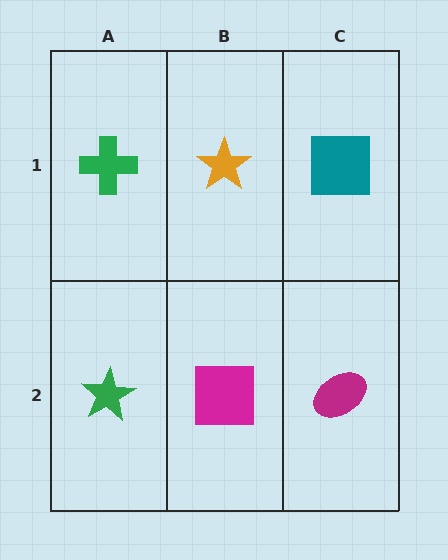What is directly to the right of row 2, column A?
A magenta square.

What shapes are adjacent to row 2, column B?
An orange star (row 1, column B), a green star (row 2, column A), a magenta ellipse (row 2, column C).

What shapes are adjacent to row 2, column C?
A teal square (row 1, column C), a magenta square (row 2, column B).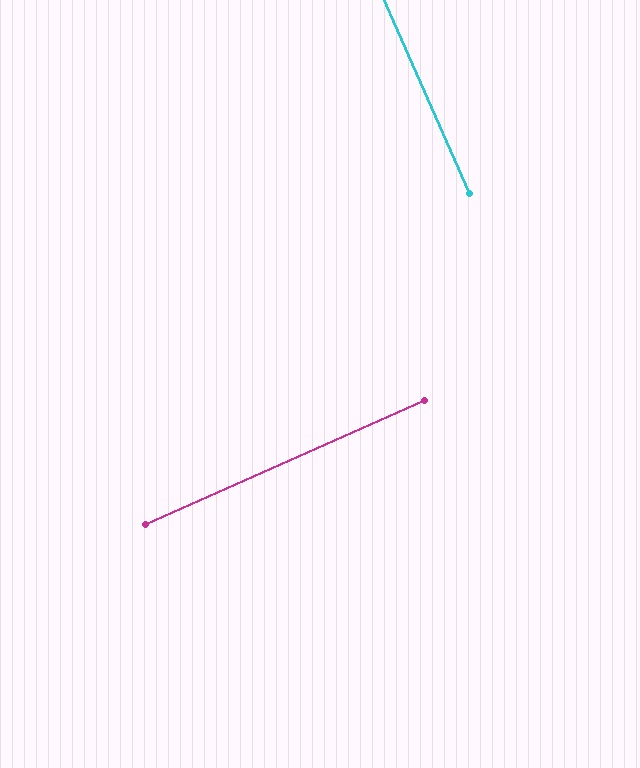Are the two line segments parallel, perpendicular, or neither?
Perpendicular — they meet at approximately 90°.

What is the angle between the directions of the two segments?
Approximately 90 degrees.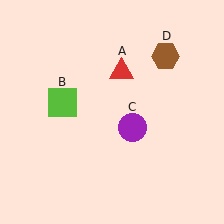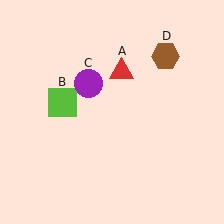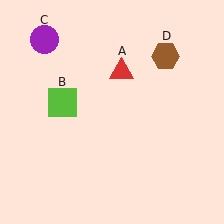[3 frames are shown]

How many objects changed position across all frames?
1 object changed position: purple circle (object C).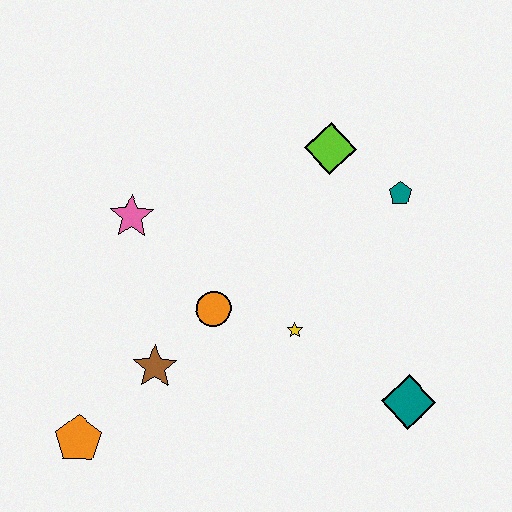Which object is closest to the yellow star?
The orange circle is closest to the yellow star.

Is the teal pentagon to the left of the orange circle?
No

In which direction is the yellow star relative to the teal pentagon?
The yellow star is below the teal pentagon.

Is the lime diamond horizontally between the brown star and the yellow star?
No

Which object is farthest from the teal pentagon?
The orange pentagon is farthest from the teal pentagon.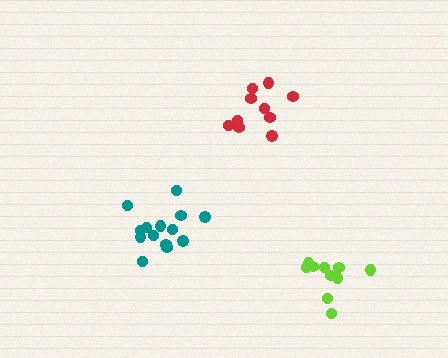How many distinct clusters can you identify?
There are 3 distinct clusters.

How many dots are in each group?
Group 1: 10 dots, Group 2: 14 dots, Group 3: 10 dots (34 total).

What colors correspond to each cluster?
The clusters are colored: lime, teal, red.